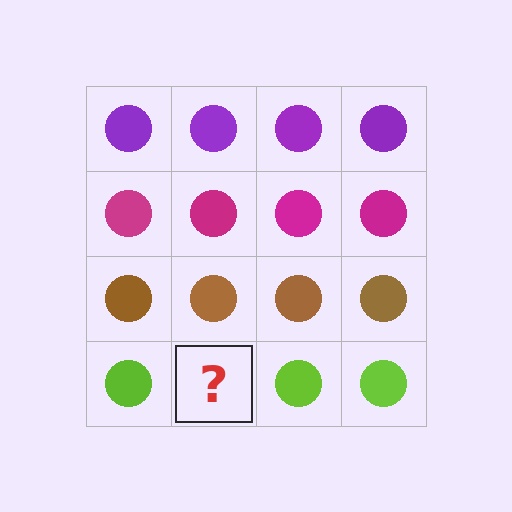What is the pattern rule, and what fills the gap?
The rule is that each row has a consistent color. The gap should be filled with a lime circle.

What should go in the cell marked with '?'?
The missing cell should contain a lime circle.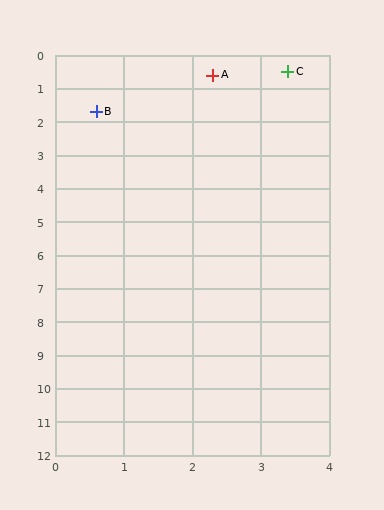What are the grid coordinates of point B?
Point B is at approximately (0.6, 1.7).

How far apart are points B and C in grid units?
Points B and C are about 3.0 grid units apart.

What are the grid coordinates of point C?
Point C is at approximately (3.4, 0.5).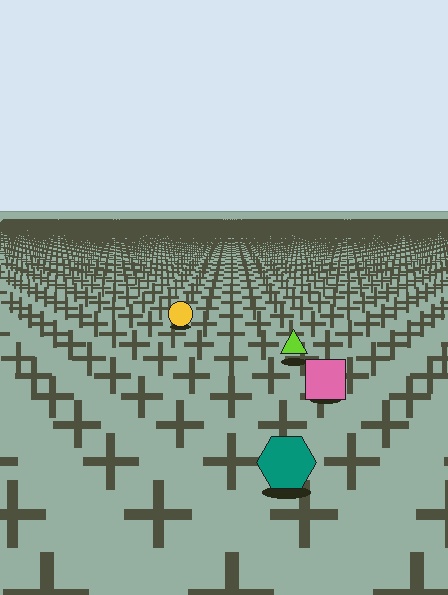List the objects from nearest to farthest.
From nearest to farthest: the teal hexagon, the pink square, the lime triangle, the yellow circle.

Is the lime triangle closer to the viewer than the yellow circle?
Yes. The lime triangle is closer — you can tell from the texture gradient: the ground texture is coarser near it.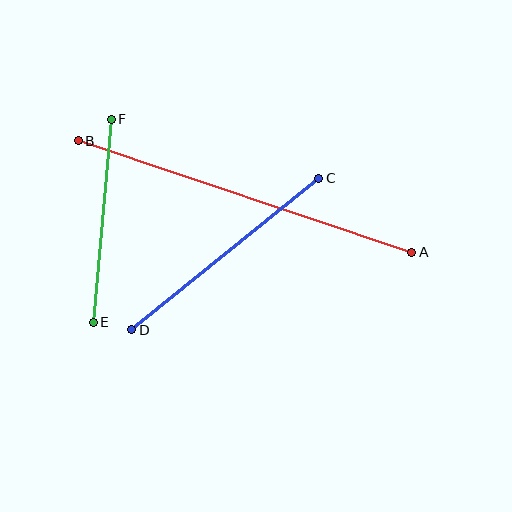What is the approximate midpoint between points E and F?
The midpoint is at approximately (102, 221) pixels.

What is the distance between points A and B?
The distance is approximately 351 pixels.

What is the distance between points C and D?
The distance is approximately 241 pixels.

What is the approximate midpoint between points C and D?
The midpoint is at approximately (225, 254) pixels.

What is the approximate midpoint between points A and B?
The midpoint is at approximately (245, 196) pixels.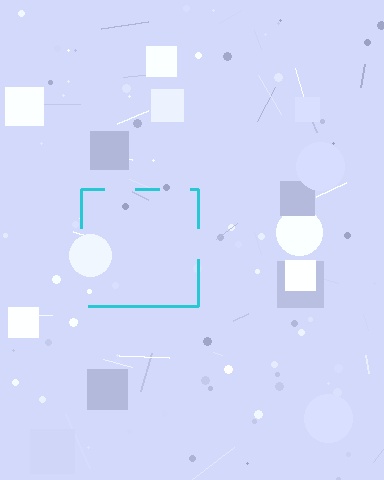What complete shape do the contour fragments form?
The contour fragments form a square.